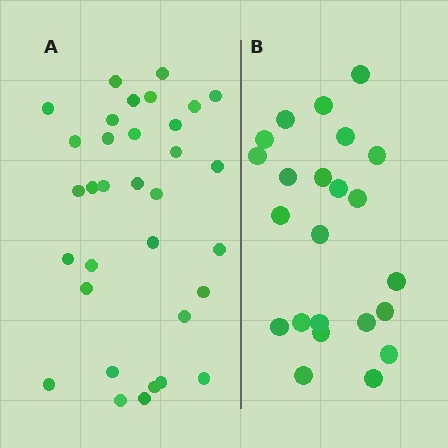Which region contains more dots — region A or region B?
Region A (the left region) has more dots.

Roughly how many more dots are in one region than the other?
Region A has roughly 10 or so more dots than region B.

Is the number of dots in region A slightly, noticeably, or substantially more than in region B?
Region A has noticeably more, but not dramatically so. The ratio is roughly 1.4 to 1.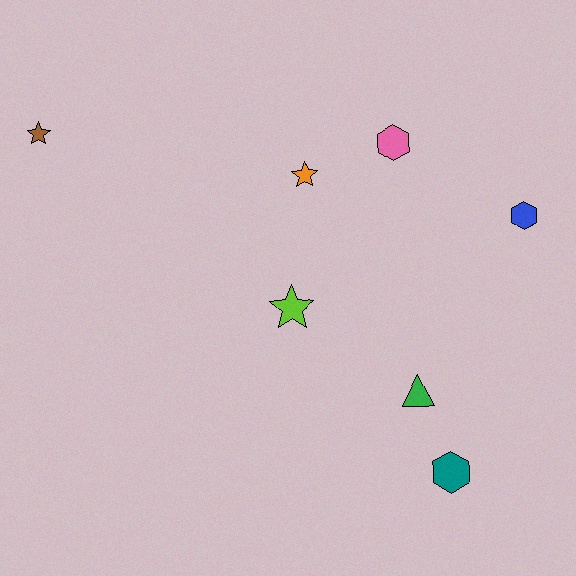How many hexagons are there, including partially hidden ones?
There are 3 hexagons.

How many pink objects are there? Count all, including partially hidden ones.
There is 1 pink object.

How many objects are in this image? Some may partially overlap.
There are 7 objects.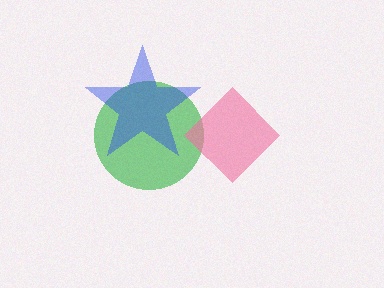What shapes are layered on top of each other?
The layered shapes are: a green circle, a pink diamond, a blue star.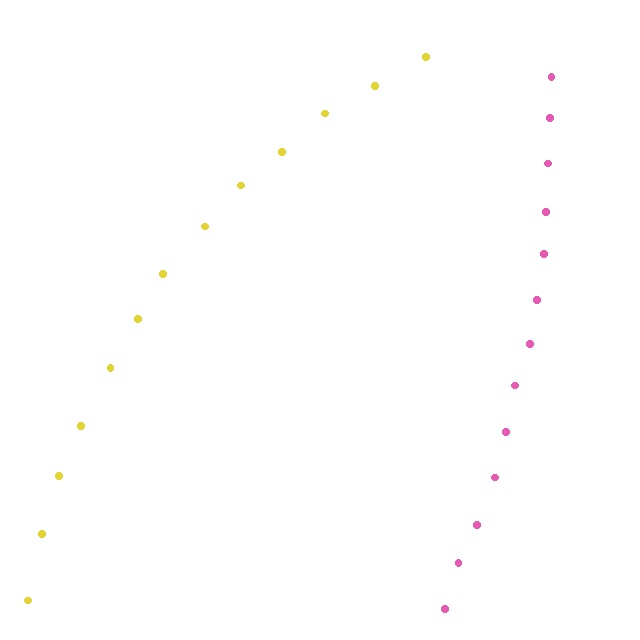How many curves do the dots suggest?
There are 2 distinct paths.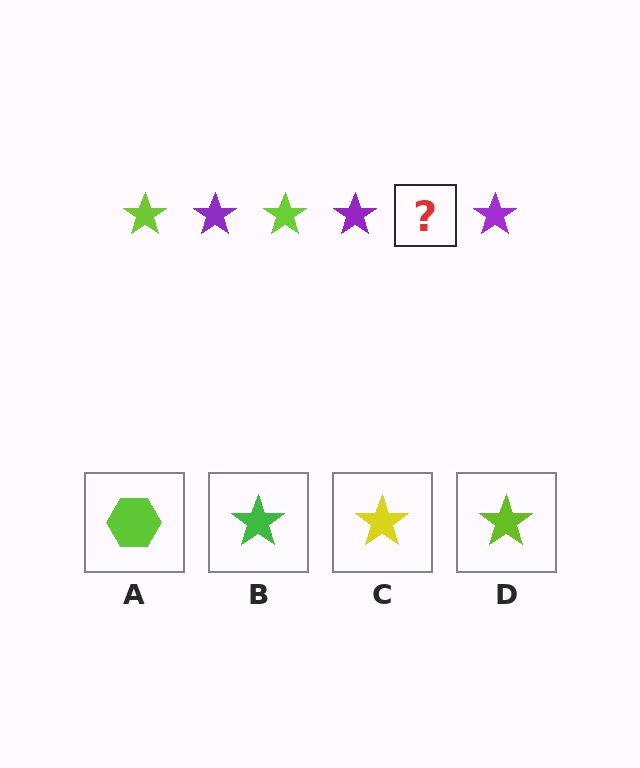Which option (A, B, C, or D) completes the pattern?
D.